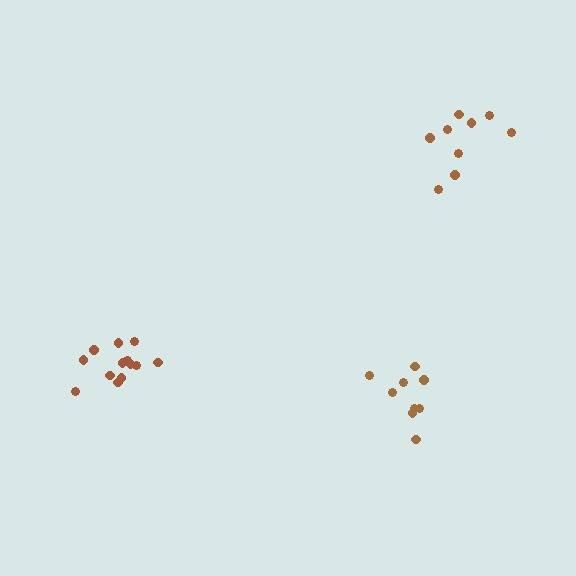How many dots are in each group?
Group 1: 9 dots, Group 2: 13 dots, Group 3: 9 dots (31 total).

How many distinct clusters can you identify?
There are 3 distinct clusters.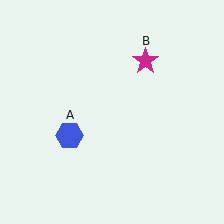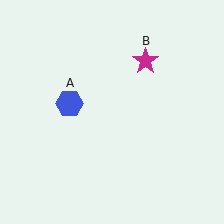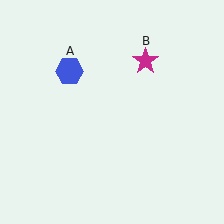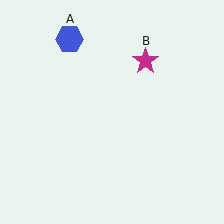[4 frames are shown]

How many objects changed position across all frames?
1 object changed position: blue hexagon (object A).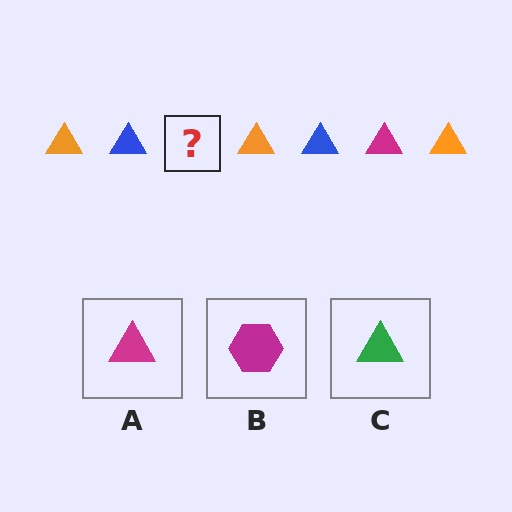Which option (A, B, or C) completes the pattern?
A.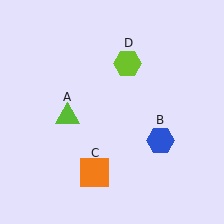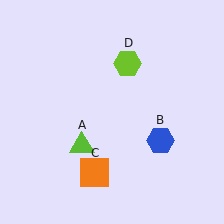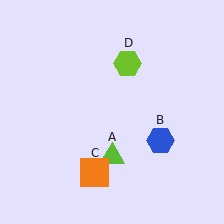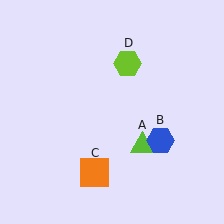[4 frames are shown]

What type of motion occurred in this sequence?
The lime triangle (object A) rotated counterclockwise around the center of the scene.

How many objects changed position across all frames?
1 object changed position: lime triangle (object A).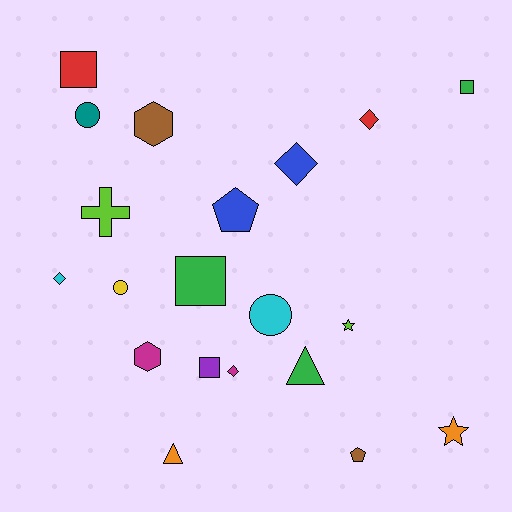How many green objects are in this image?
There are 3 green objects.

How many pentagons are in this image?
There are 2 pentagons.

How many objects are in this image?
There are 20 objects.